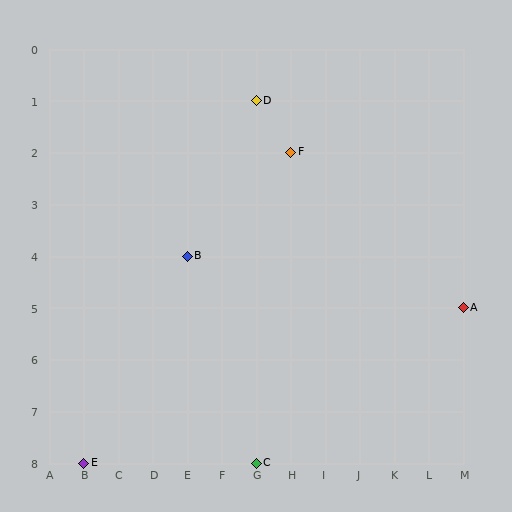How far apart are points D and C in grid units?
Points D and C are 7 rows apart.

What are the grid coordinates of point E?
Point E is at grid coordinates (B, 8).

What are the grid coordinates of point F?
Point F is at grid coordinates (H, 2).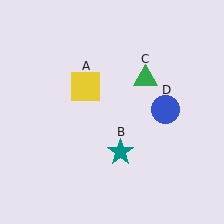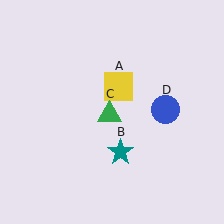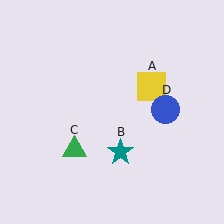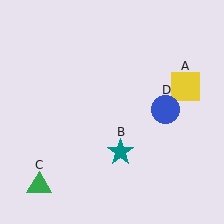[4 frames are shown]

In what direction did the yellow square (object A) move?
The yellow square (object A) moved right.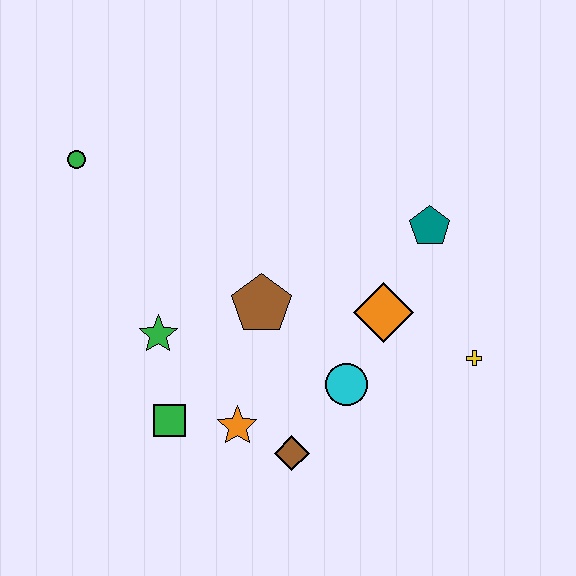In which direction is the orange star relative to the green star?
The orange star is below the green star.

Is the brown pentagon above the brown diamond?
Yes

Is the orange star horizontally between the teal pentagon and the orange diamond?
No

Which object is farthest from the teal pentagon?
The green circle is farthest from the teal pentagon.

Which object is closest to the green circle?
The green star is closest to the green circle.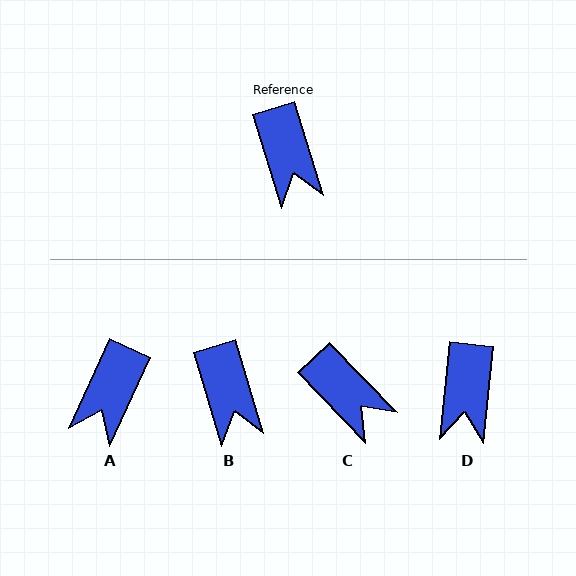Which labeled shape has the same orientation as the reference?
B.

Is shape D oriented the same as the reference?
No, it is off by about 23 degrees.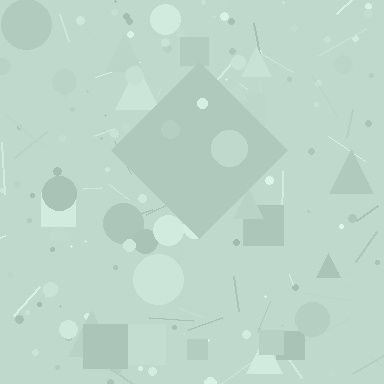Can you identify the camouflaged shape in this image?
The camouflaged shape is a diamond.